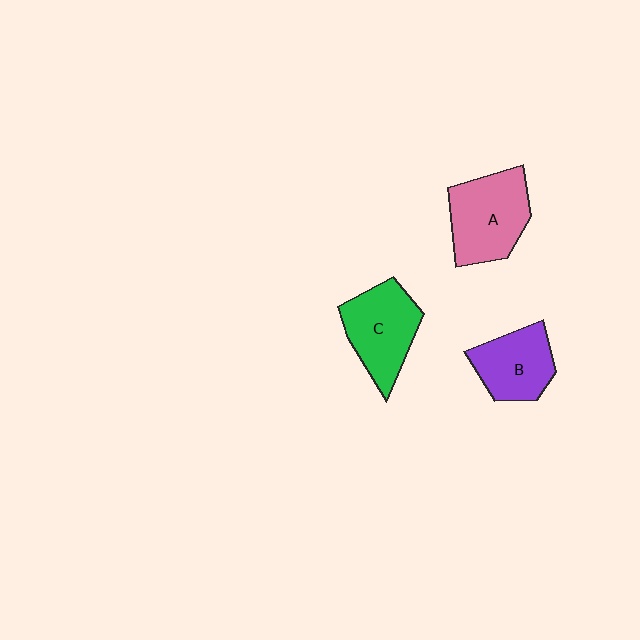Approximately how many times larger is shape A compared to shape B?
Approximately 1.3 times.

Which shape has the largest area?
Shape A (pink).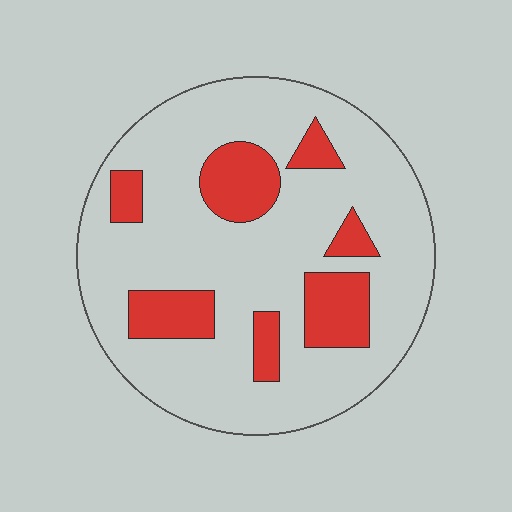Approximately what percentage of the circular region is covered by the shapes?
Approximately 20%.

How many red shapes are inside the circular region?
7.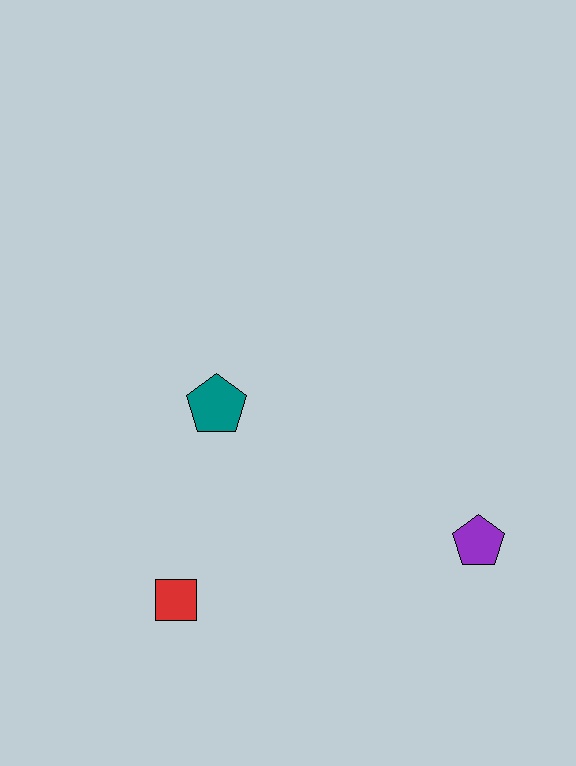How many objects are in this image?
There are 3 objects.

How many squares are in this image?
There is 1 square.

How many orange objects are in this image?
There are no orange objects.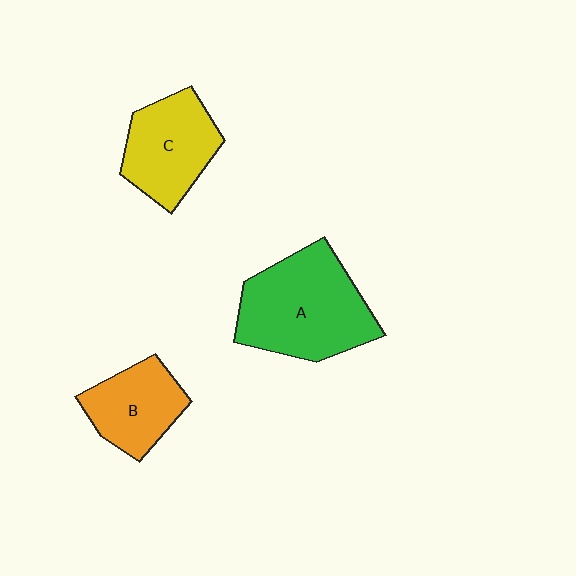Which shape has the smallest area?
Shape B (orange).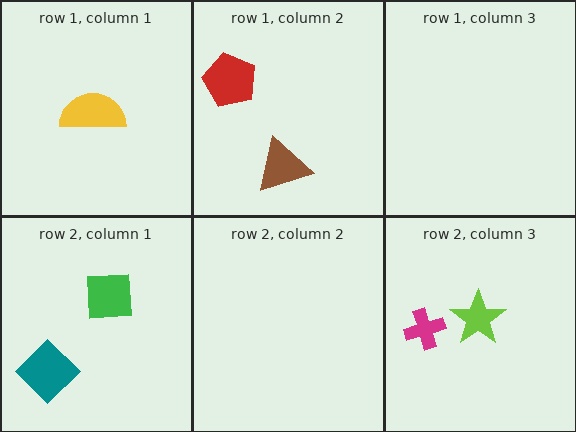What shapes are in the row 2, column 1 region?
The green square, the teal diamond.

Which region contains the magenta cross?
The row 2, column 3 region.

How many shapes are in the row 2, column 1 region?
2.